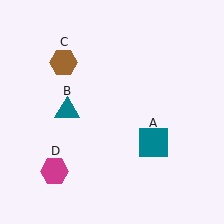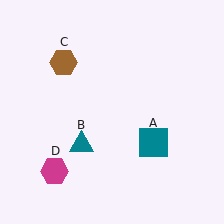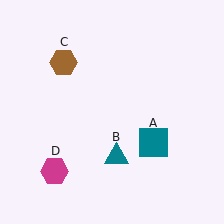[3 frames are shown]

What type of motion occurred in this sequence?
The teal triangle (object B) rotated counterclockwise around the center of the scene.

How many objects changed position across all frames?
1 object changed position: teal triangle (object B).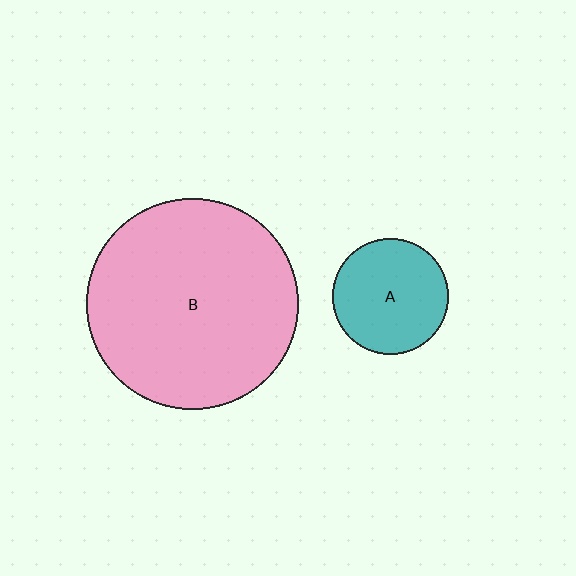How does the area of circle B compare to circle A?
Approximately 3.3 times.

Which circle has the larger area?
Circle B (pink).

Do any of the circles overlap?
No, none of the circles overlap.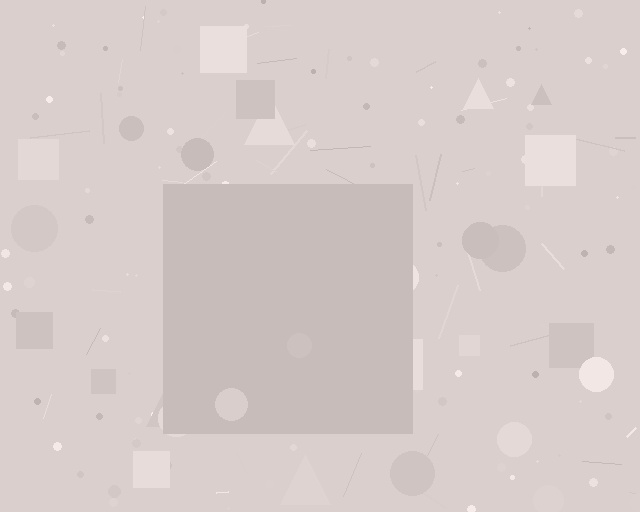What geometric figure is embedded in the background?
A square is embedded in the background.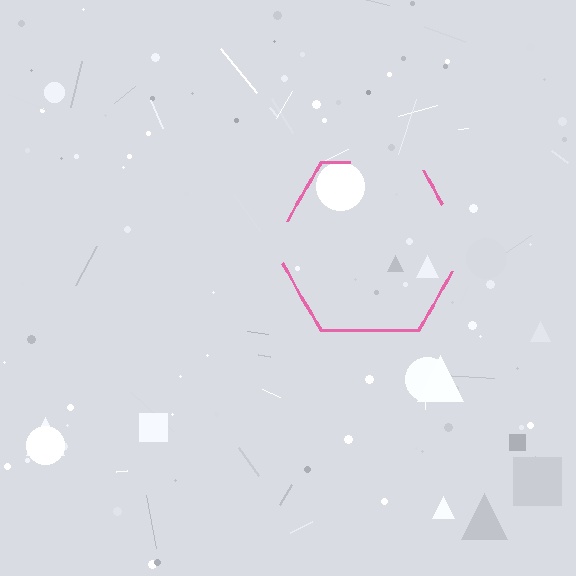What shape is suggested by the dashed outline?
The dashed outline suggests a hexagon.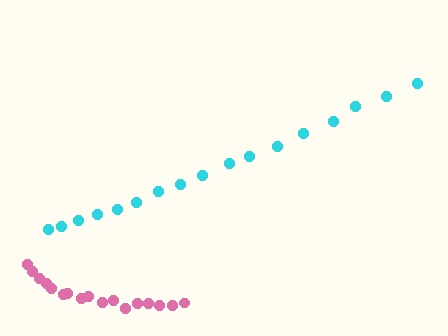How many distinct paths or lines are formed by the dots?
There are 2 distinct paths.